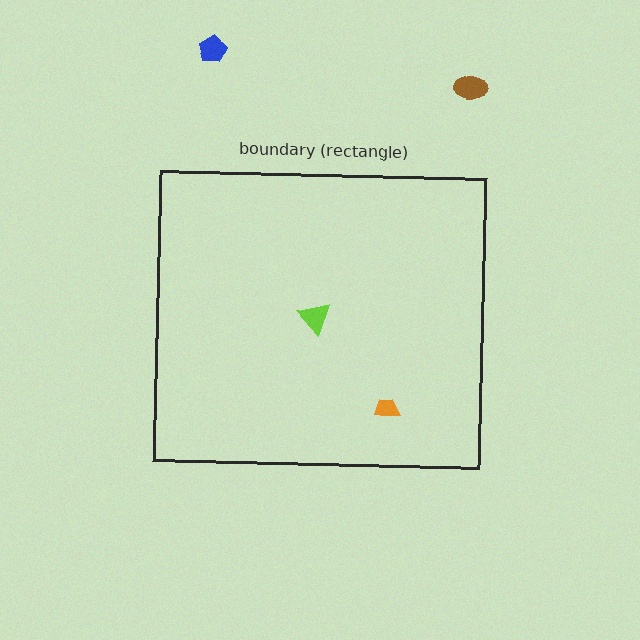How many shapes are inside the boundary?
2 inside, 2 outside.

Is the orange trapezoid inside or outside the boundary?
Inside.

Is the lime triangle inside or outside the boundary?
Inside.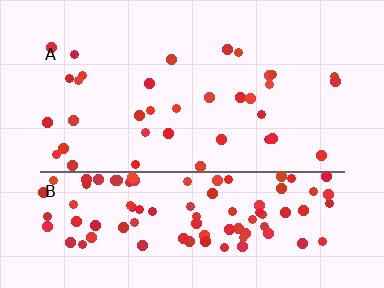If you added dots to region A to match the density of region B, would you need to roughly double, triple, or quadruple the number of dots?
Approximately triple.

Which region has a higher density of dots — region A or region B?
B (the bottom).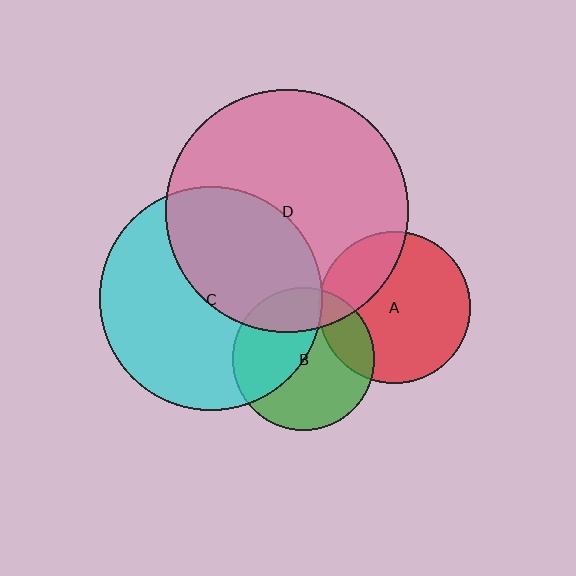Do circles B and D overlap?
Yes.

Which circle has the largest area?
Circle D (pink).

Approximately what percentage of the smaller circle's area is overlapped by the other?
Approximately 20%.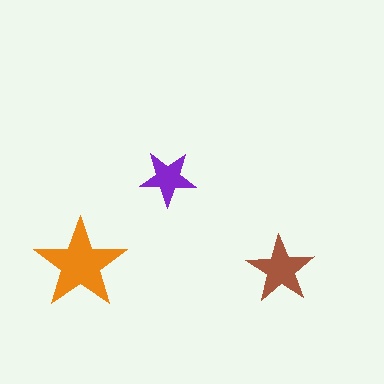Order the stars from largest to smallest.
the orange one, the brown one, the purple one.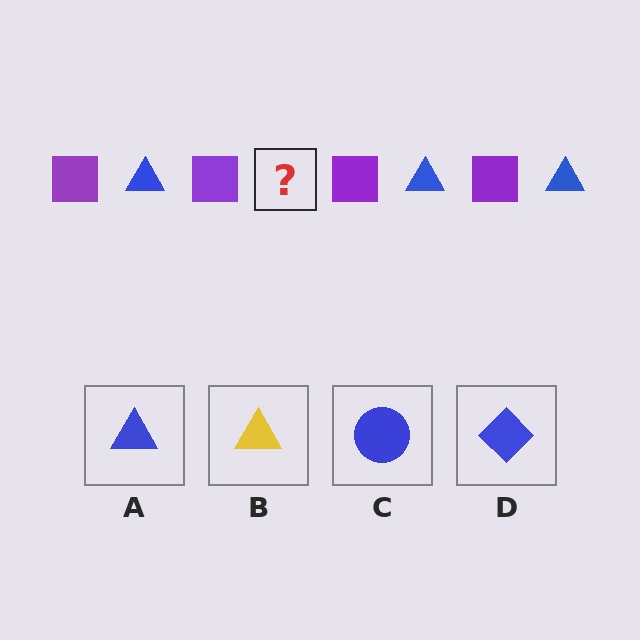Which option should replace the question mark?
Option A.